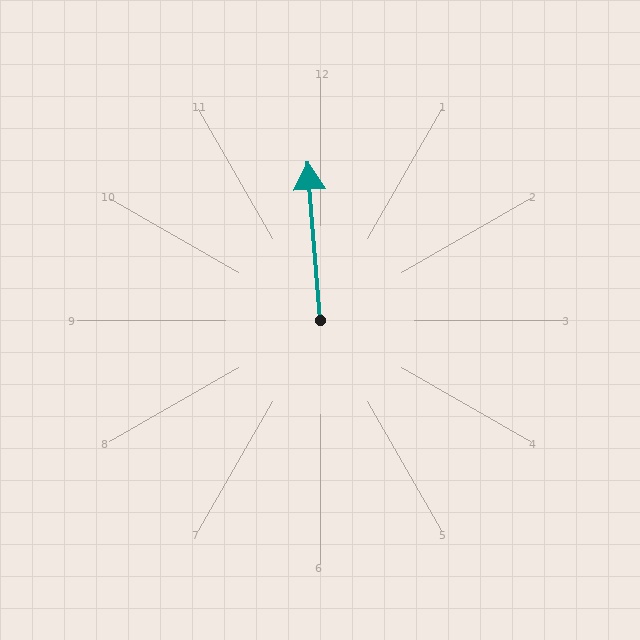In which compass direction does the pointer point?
North.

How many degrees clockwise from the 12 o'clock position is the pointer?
Approximately 355 degrees.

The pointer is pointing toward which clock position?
Roughly 12 o'clock.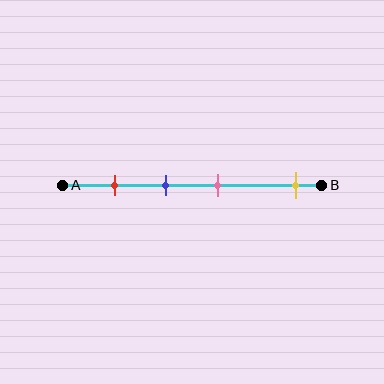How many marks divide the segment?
There are 4 marks dividing the segment.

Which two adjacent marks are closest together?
The blue and pink marks are the closest adjacent pair.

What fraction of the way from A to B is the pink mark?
The pink mark is approximately 60% (0.6) of the way from A to B.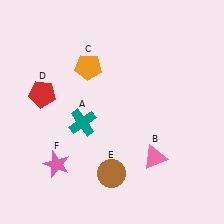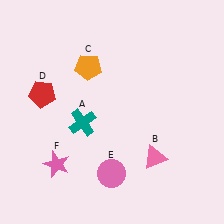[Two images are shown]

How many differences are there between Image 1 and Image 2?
There is 1 difference between the two images.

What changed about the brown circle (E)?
In Image 1, E is brown. In Image 2, it changed to pink.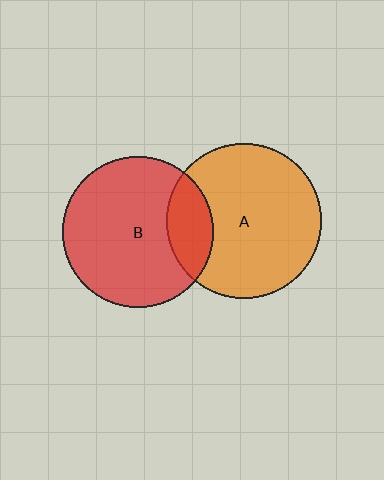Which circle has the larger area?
Circle A (orange).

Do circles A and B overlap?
Yes.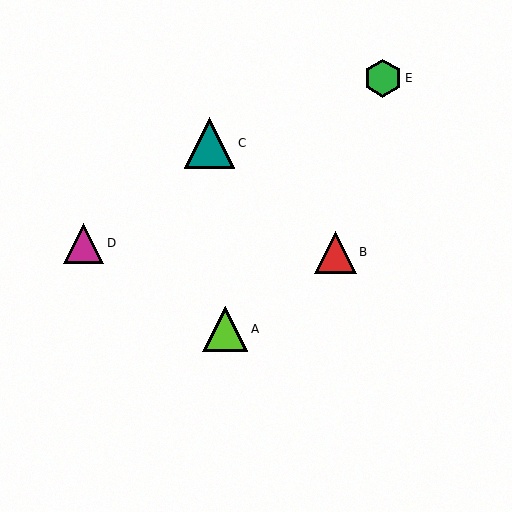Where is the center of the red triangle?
The center of the red triangle is at (335, 252).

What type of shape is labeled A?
Shape A is a lime triangle.